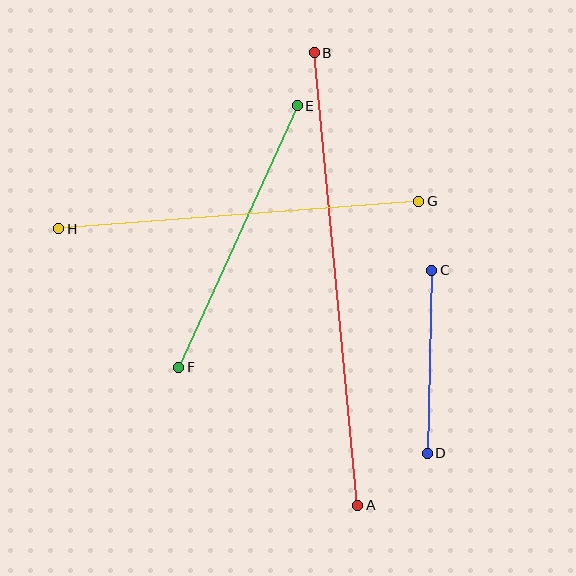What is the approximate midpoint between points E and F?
The midpoint is at approximately (238, 237) pixels.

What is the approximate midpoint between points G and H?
The midpoint is at approximately (239, 215) pixels.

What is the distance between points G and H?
The distance is approximately 361 pixels.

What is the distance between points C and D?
The distance is approximately 183 pixels.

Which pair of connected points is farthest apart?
Points A and B are farthest apart.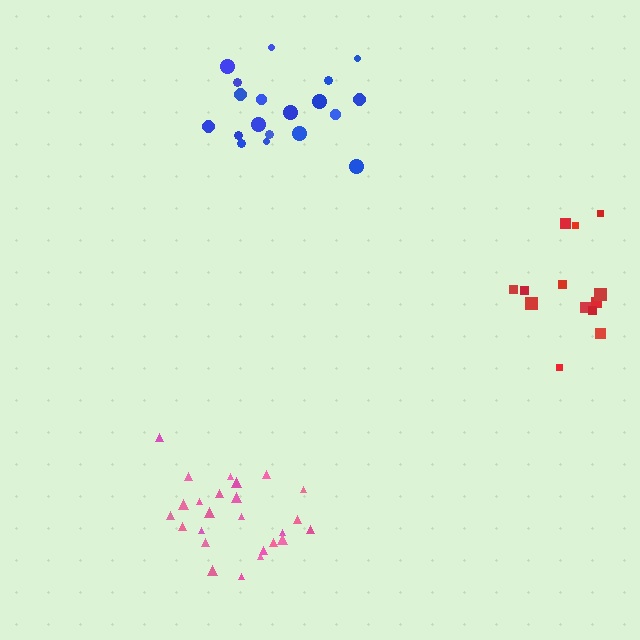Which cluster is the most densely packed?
Pink.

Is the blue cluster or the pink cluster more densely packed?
Pink.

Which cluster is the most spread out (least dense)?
Red.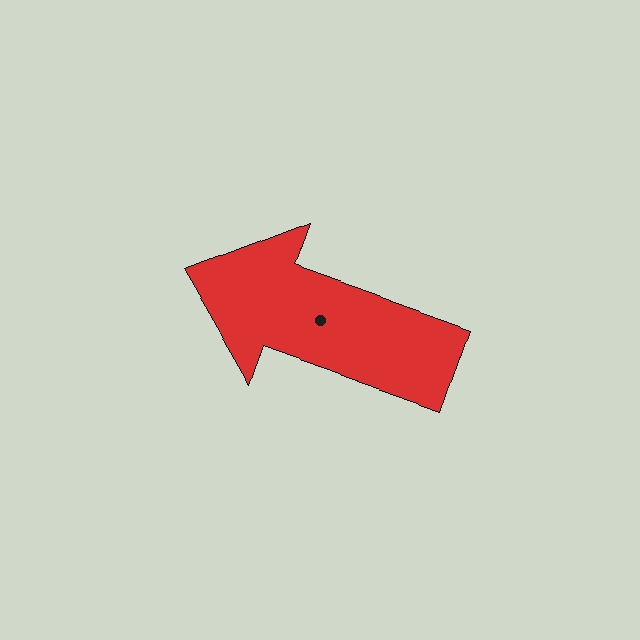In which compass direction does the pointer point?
West.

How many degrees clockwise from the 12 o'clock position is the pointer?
Approximately 290 degrees.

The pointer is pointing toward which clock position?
Roughly 10 o'clock.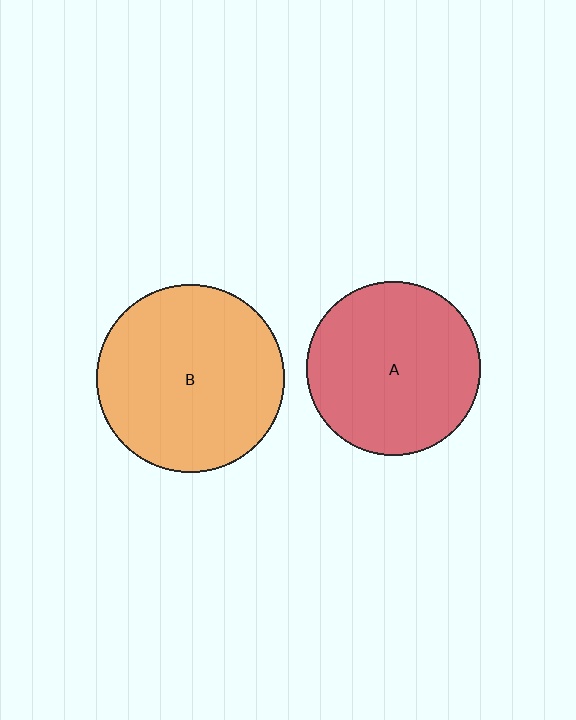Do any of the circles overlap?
No, none of the circles overlap.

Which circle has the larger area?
Circle B (orange).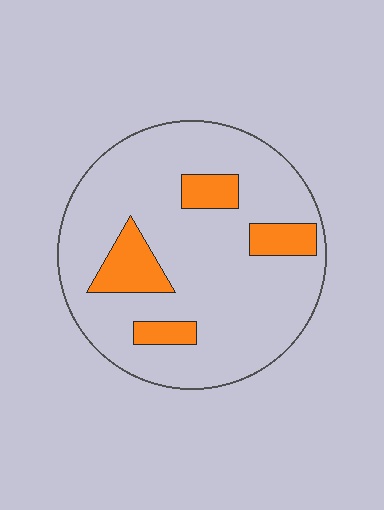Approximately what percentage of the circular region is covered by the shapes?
Approximately 15%.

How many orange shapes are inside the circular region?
4.